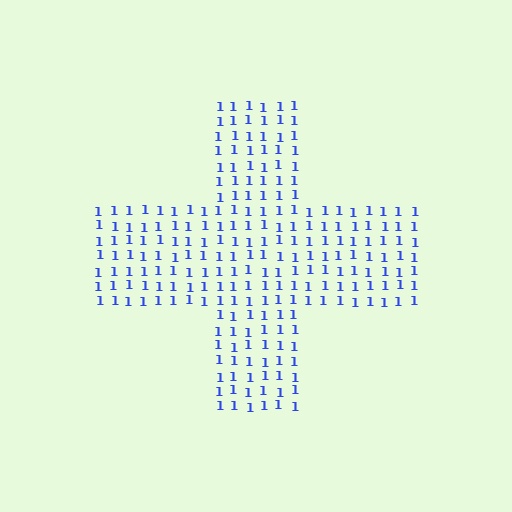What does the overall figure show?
The overall figure shows a cross.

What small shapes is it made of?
It is made of small digit 1's.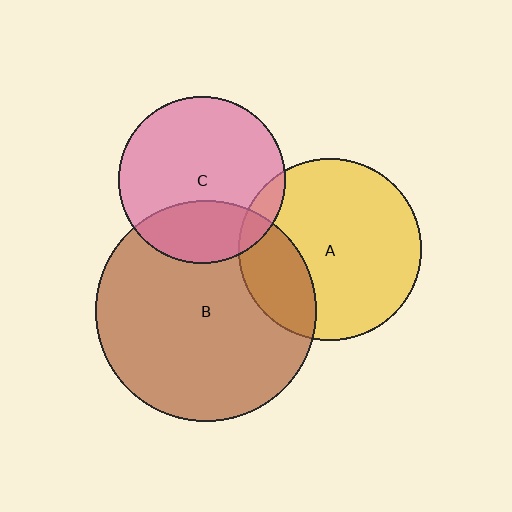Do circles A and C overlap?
Yes.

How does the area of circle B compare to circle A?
Approximately 1.5 times.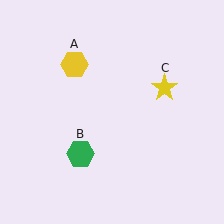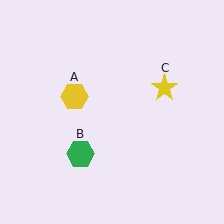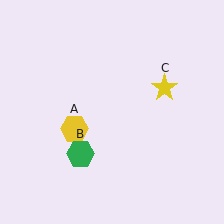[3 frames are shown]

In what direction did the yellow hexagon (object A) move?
The yellow hexagon (object A) moved down.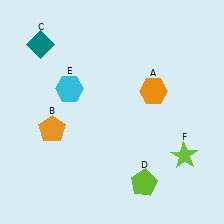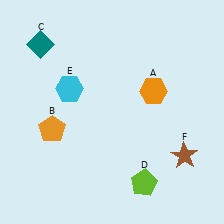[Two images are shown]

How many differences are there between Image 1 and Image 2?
There is 1 difference between the two images.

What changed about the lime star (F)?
In Image 1, F is lime. In Image 2, it changed to brown.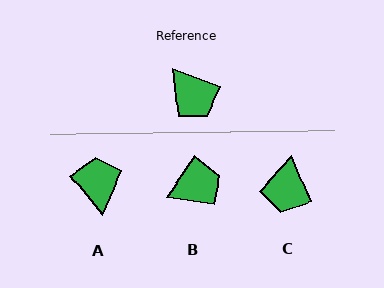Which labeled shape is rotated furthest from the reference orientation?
A, about 150 degrees away.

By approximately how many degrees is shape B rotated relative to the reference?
Approximately 76 degrees counter-clockwise.